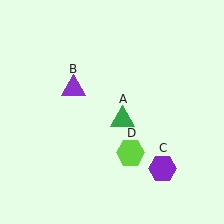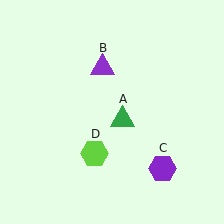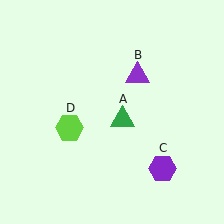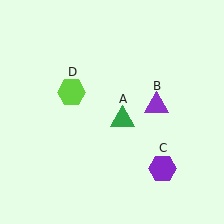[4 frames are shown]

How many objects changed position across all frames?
2 objects changed position: purple triangle (object B), lime hexagon (object D).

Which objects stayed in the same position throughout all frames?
Green triangle (object A) and purple hexagon (object C) remained stationary.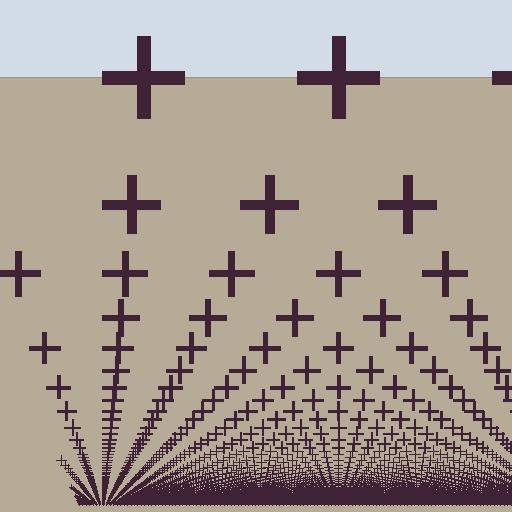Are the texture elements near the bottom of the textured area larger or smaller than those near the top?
Smaller. The gradient is inverted — elements near the bottom are smaller and denser.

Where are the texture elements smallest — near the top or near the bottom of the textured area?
Near the bottom.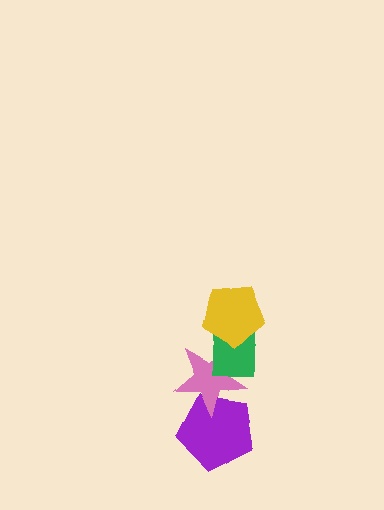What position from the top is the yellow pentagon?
The yellow pentagon is 1st from the top.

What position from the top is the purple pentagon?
The purple pentagon is 4th from the top.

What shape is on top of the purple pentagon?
The pink star is on top of the purple pentagon.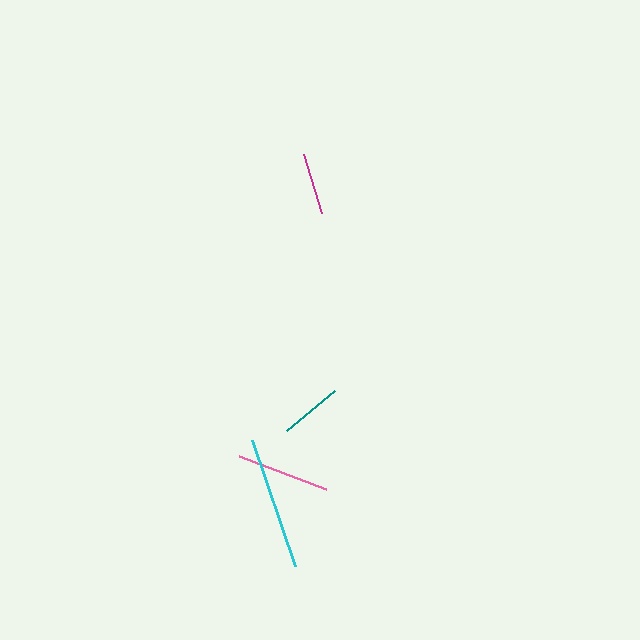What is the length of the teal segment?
The teal segment is approximately 63 pixels long.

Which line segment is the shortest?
The magenta line is the shortest at approximately 62 pixels.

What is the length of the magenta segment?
The magenta segment is approximately 62 pixels long.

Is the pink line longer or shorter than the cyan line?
The cyan line is longer than the pink line.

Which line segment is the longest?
The cyan line is the longest at approximately 133 pixels.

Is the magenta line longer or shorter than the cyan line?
The cyan line is longer than the magenta line.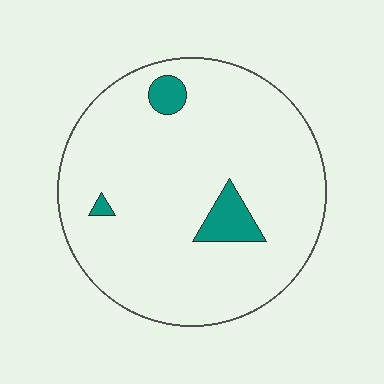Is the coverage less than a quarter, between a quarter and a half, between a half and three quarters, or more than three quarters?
Less than a quarter.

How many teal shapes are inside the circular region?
3.